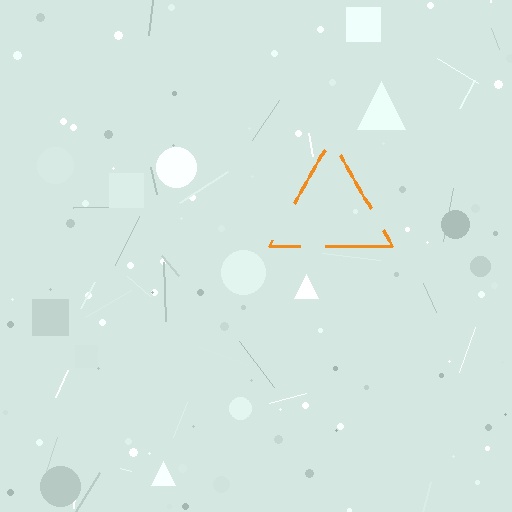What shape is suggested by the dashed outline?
The dashed outline suggests a triangle.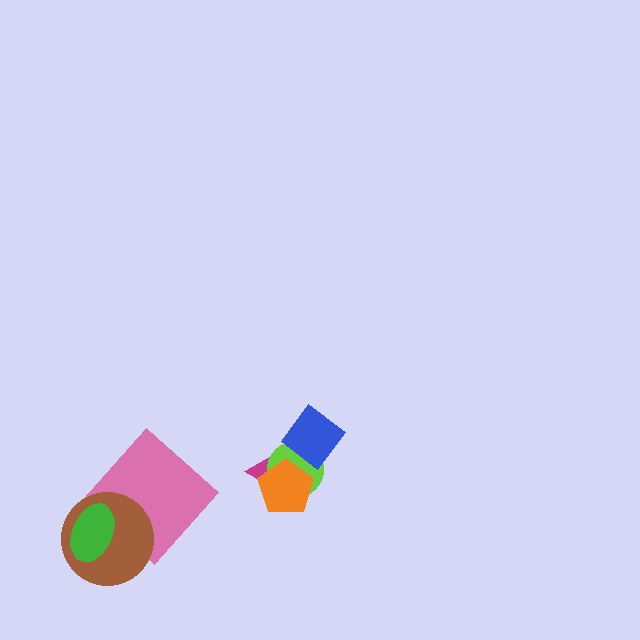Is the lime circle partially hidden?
Yes, it is partially covered by another shape.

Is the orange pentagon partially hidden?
No, no other shape covers it.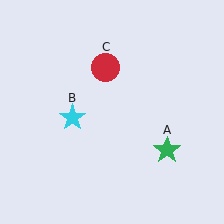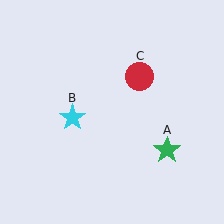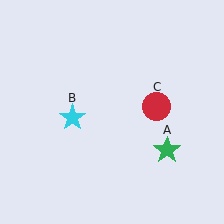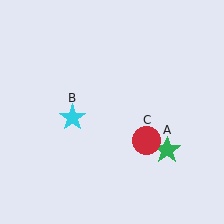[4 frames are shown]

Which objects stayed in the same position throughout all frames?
Green star (object A) and cyan star (object B) remained stationary.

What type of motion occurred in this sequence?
The red circle (object C) rotated clockwise around the center of the scene.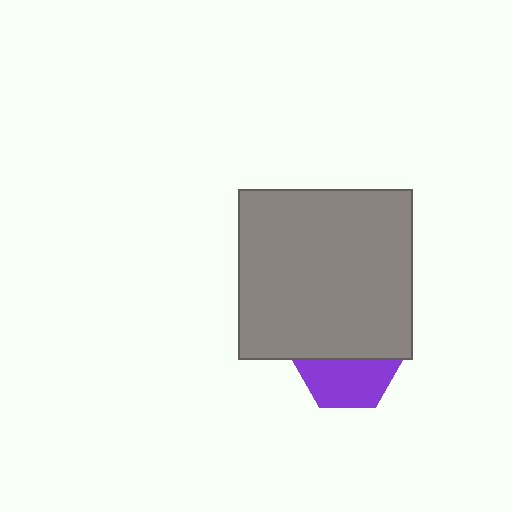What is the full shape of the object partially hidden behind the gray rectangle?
The partially hidden object is a purple hexagon.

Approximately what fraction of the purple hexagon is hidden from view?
Roughly 51% of the purple hexagon is hidden behind the gray rectangle.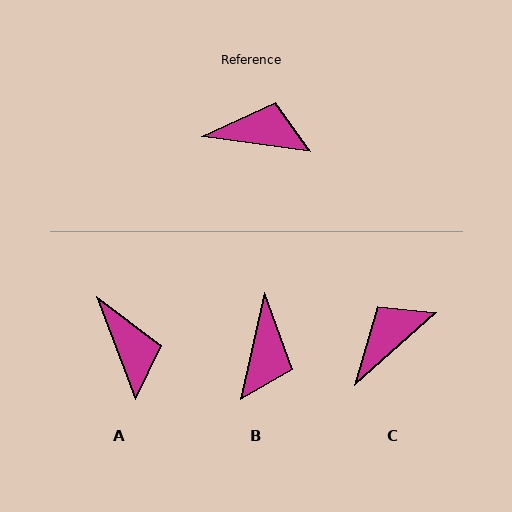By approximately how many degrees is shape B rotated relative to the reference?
Approximately 95 degrees clockwise.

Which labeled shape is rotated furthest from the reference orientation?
B, about 95 degrees away.